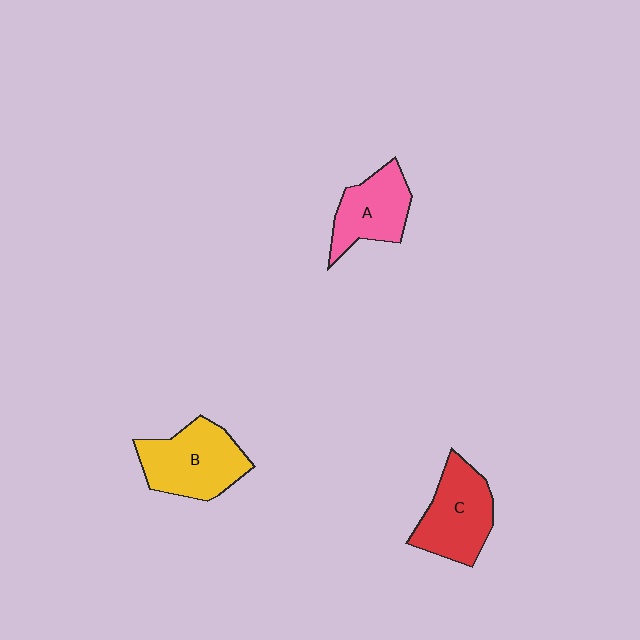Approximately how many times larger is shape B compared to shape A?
Approximately 1.3 times.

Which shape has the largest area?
Shape B (yellow).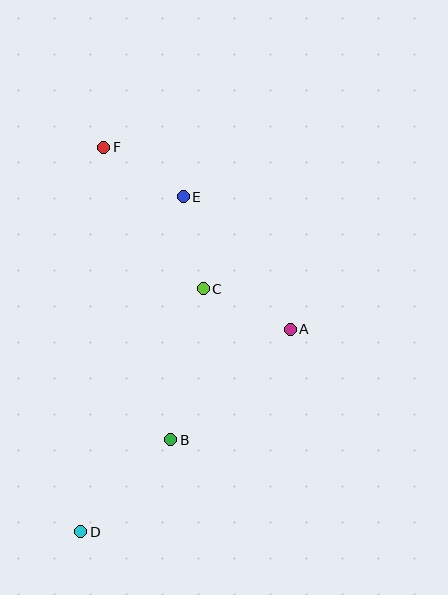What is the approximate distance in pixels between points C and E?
The distance between C and E is approximately 94 pixels.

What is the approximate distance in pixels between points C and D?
The distance between C and D is approximately 272 pixels.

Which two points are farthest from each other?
Points D and F are farthest from each other.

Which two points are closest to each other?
Points E and F are closest to each other.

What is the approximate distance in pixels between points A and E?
The distance between A and E is approximately 170 pixels.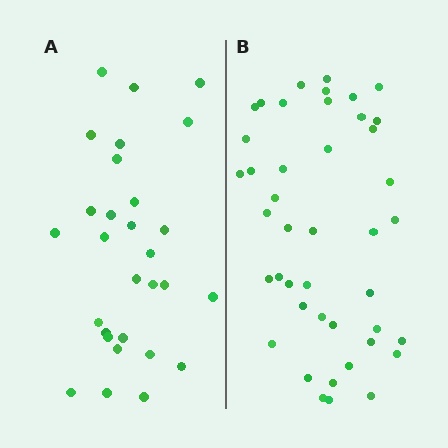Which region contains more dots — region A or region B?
Region B (the right region) has more dots.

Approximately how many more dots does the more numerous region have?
Region B has approximately 15 more dots than region A.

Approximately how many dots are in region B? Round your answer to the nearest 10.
About 40 dots. (The exact count is 43, which rounds to 40.)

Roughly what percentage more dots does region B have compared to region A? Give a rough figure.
About 50% more.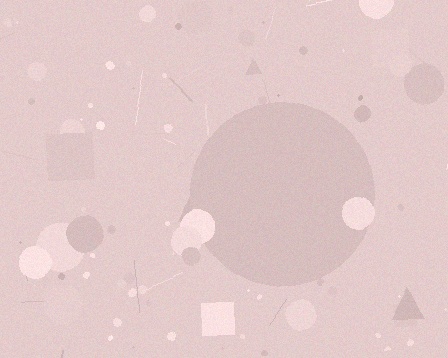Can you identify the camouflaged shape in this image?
The camouflaged shape is a circle.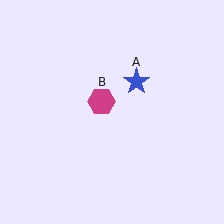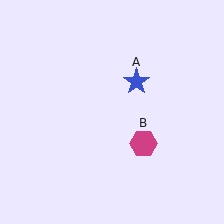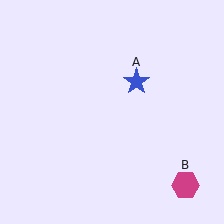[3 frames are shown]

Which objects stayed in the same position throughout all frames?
Blue star (object A) remained stationary.